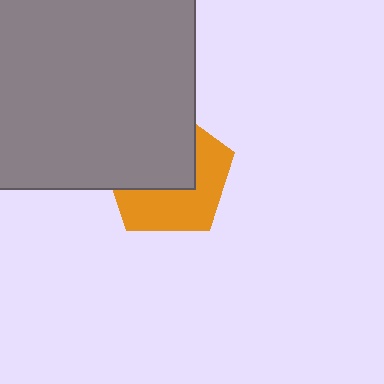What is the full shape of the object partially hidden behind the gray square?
The partially hidden object is an orange pentagon.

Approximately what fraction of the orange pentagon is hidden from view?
Roughly 51% of the orange pentagon is hidden behind the gray square.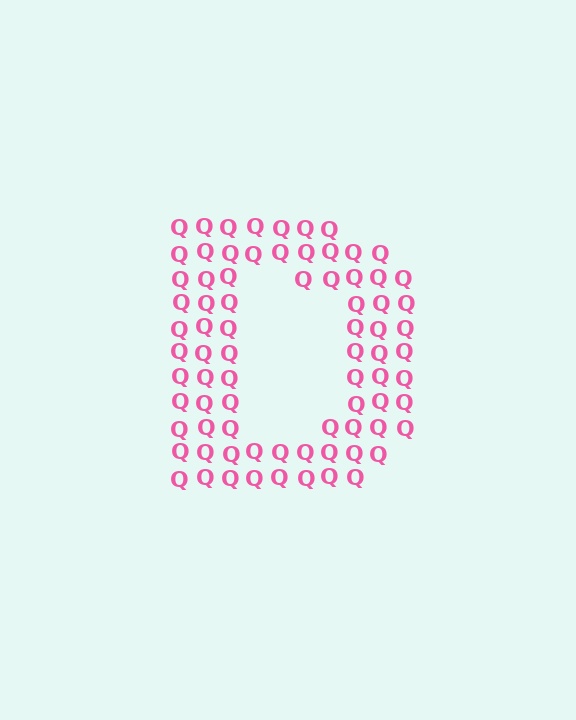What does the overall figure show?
The overall figure shows the letter D.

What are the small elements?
The small elements are letter Q's.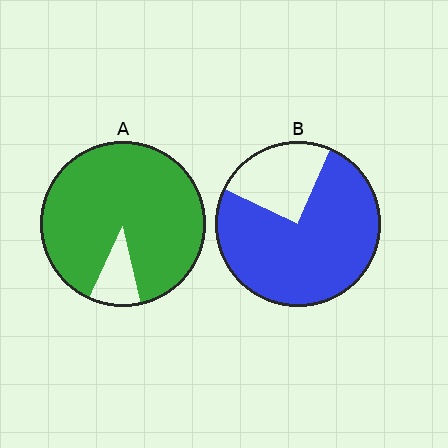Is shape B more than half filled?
Yes.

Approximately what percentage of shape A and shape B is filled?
A is approximately 90% and B is approximately 75%.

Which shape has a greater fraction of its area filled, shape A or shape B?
Shape A.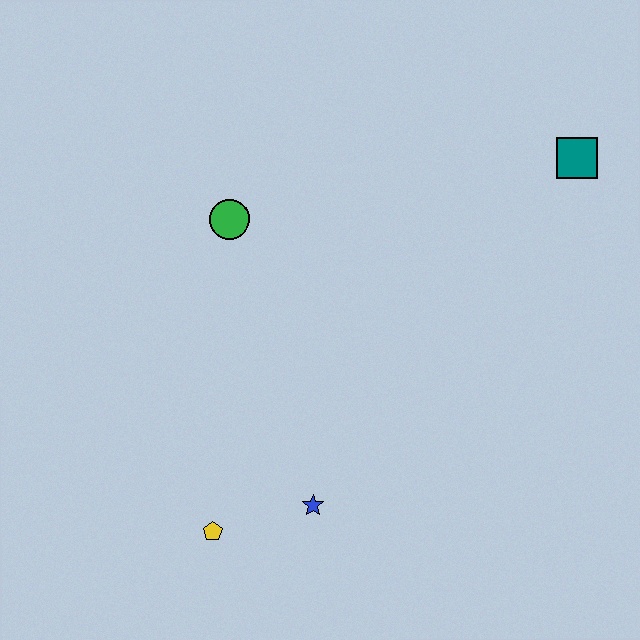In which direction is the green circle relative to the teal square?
The green circle is to the left of the teal square.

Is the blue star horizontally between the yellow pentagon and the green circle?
No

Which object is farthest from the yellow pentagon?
The teal square is farthest from the yellow pentagon.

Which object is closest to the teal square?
The green circle is closest to the teal square.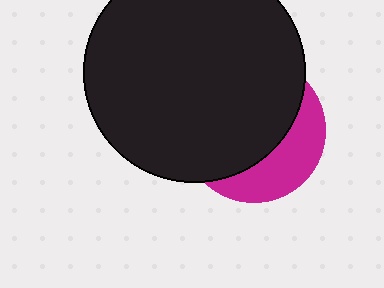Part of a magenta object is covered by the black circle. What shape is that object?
It is a circle.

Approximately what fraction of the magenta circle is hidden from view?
Roughly 67% of the magenta circle is hidden behind the black circle.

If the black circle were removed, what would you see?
You would see the complete magenta circle.